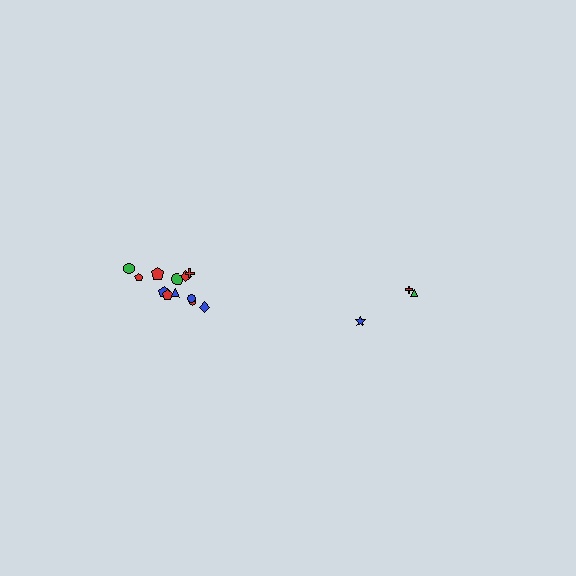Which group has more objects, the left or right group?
The left group.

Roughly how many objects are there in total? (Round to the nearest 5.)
Roughly 15 objects in total.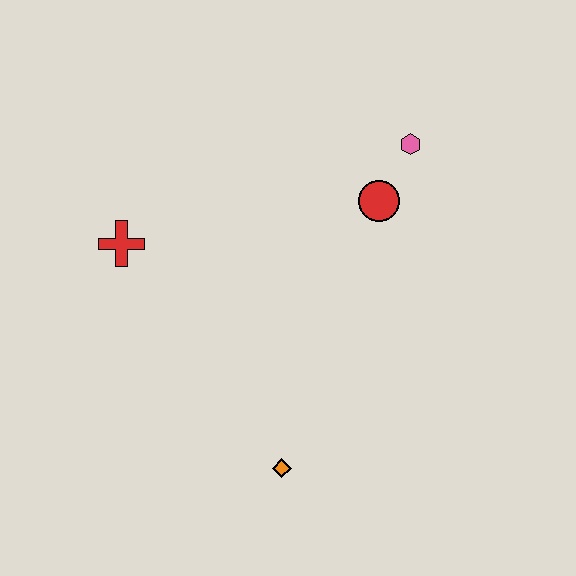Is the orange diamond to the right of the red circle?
No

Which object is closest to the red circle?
The pink hexagon is closest to the red circle.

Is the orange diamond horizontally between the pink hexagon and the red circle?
No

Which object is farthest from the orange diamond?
The pink hexagon is farthest from the orange diamond.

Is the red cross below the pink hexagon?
Yes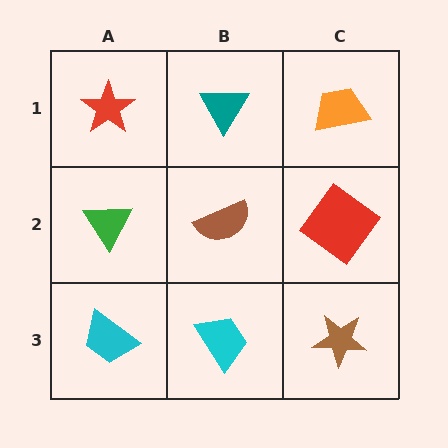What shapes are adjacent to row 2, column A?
A red star (row 1, column A), a cyan trapezoid (row 3, column A), a brown semicircle (row 2, column B).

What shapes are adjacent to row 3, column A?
A green triangle (row 2, column A), a cyan trapezoid (row 3, column B).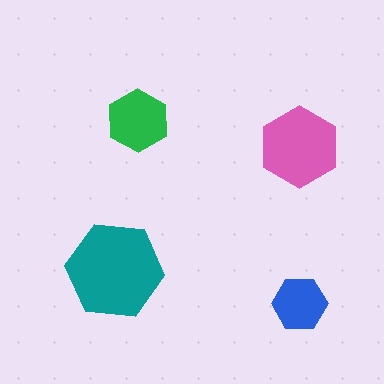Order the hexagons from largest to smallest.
the teal one, the pink one, the green one, the blue one.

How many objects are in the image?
There are 4 objects in the image.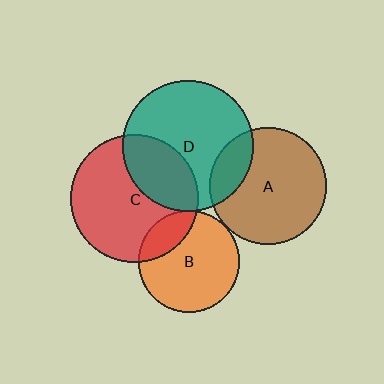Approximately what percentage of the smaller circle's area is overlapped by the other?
Approximately 20%.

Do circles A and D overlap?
Yes.